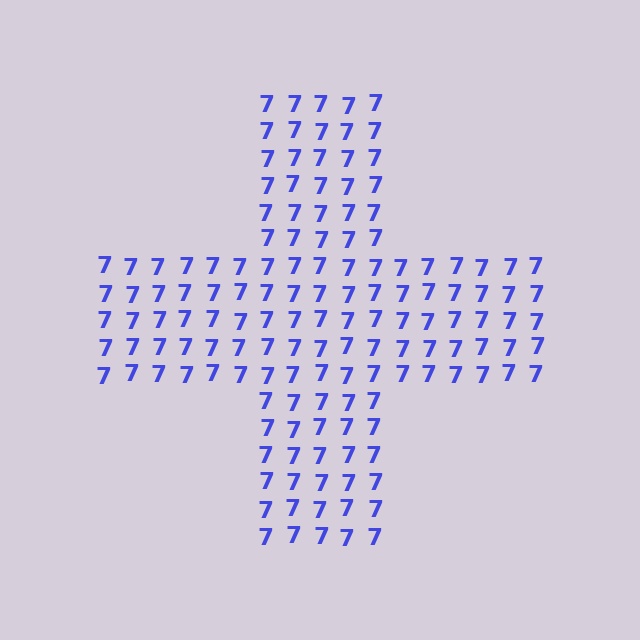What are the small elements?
The small elements are digit 7's.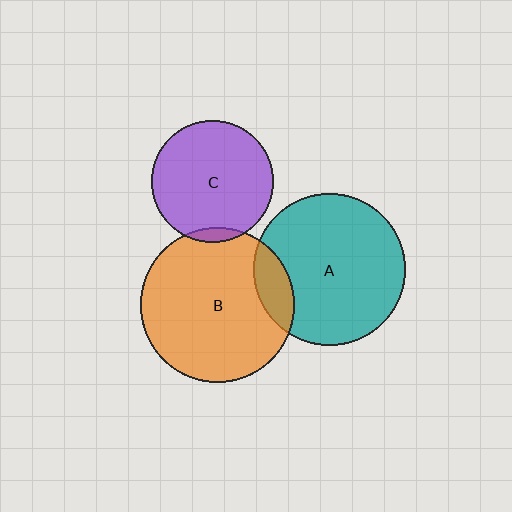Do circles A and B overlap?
Yes.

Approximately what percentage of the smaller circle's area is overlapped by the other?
Approximately 15%.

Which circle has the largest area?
Circle B (orange).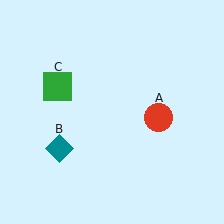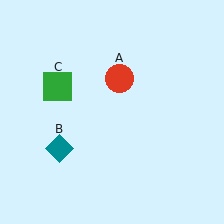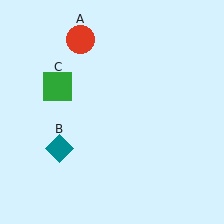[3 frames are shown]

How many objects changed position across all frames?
1 object changed position: red circle (object A).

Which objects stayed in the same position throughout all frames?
Teal diamond (object B) and green square (object C) remained stationary.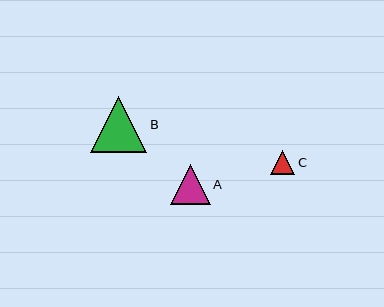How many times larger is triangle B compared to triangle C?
Triangle B is approximately 2.3 times the size of triangle C.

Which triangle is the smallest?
Triangle C is the smallest with a size of approximately 24 pixels.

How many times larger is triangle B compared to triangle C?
Triangle B is approximately 2.3 times the size of triangle C.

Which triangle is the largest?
Triangle B is the largest with a size of approximately 56 pixels.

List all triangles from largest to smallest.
From largest to smallest: B, A, C.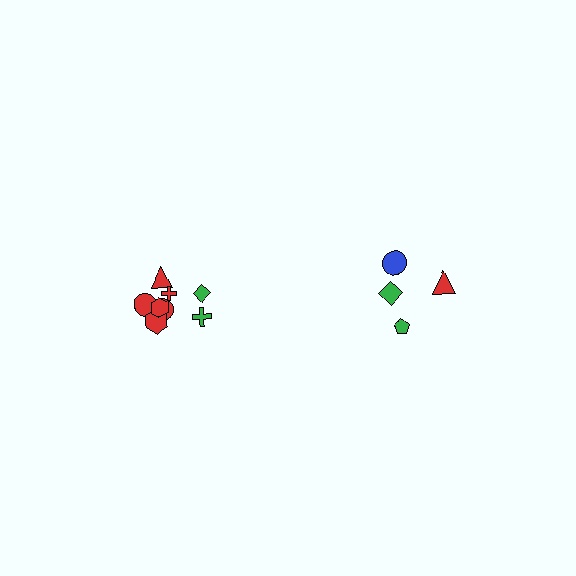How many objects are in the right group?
There are 4 objects.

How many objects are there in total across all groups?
There are 12 objects.